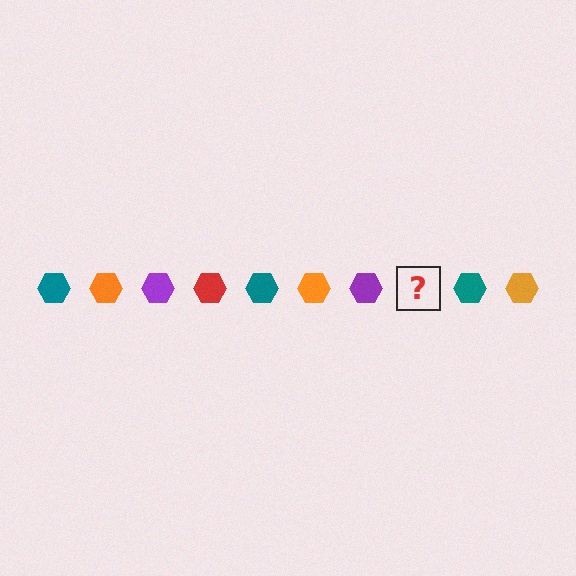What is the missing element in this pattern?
The missing element is a red hexagon.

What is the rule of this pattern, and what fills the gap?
The rule is that the pattern cycles through teal, orange, purple, red hexagons. The gap should be filled with a red hexagon.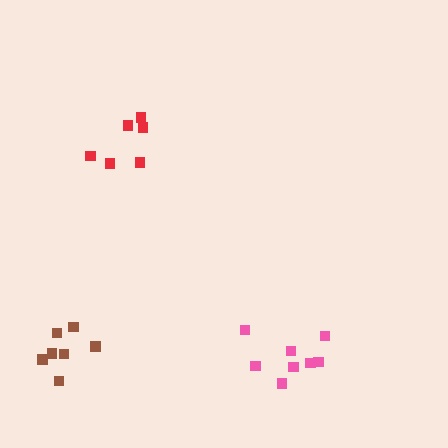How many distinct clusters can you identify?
There are 3 distinct clusters.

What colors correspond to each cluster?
The clusters are colored: pink, red, brown.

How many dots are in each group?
Group 1: 8 dots, Group 2: 6 dots, Group 3: 7 dots (21 total).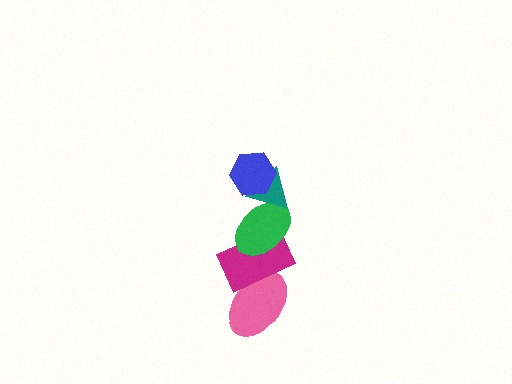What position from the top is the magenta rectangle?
The magenta rectangle is 4th from the top.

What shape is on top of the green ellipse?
The teal triangle is on top of the green ellipse.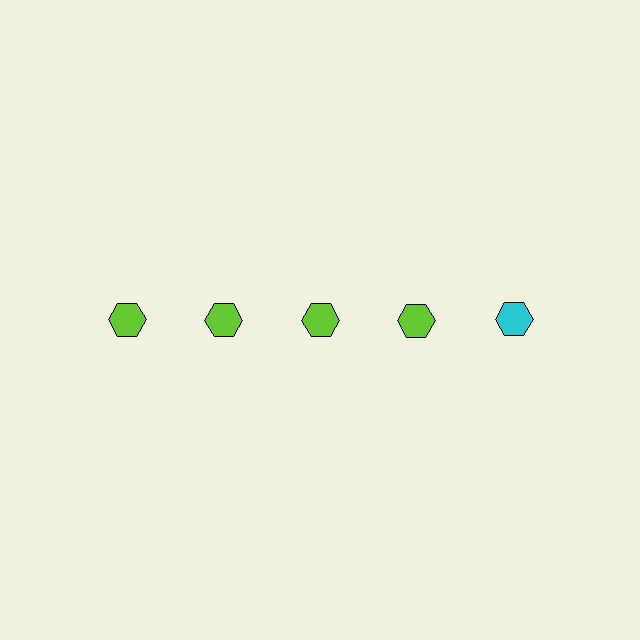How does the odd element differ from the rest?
It has a different color: cyan instead of lime.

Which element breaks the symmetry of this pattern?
The cyan hexagon in the top row, rightmost column breaks the symmetry. All other shapes are lime hexagons.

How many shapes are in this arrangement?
There are 5 shapes arranged in a grid pattern.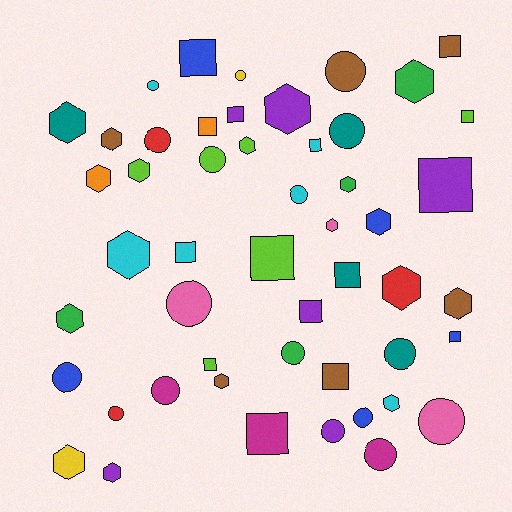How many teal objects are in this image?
There are 4 teal objects.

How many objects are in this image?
There are 50 objects.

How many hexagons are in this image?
There are 18 hexagons.